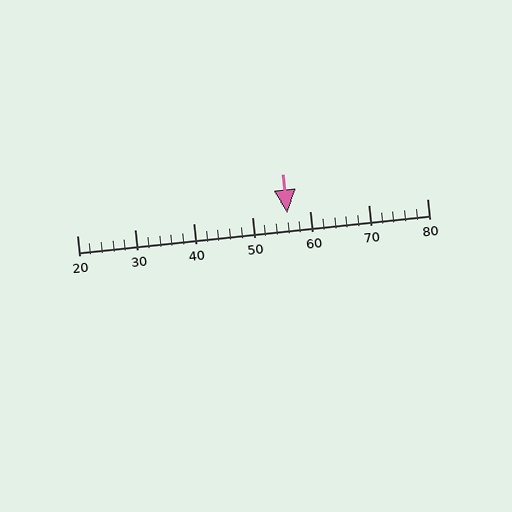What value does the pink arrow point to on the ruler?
The pink arrow points to approximately 56.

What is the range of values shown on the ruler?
The ruler shows values from 20 to 80.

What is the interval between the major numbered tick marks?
The major tick marks are spaced 10 units apart.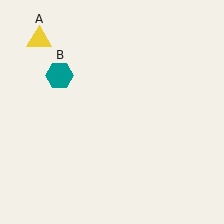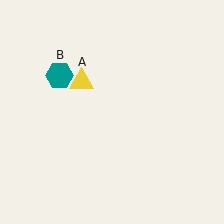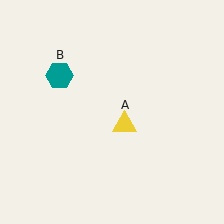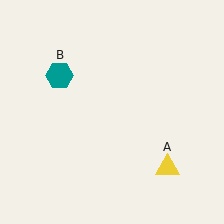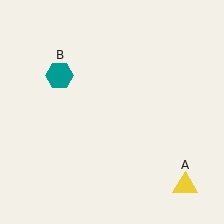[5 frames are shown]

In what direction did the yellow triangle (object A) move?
The yellow triangle (object A) moved down and to the right.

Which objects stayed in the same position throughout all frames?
Teal hexagon (object B) remained stationary.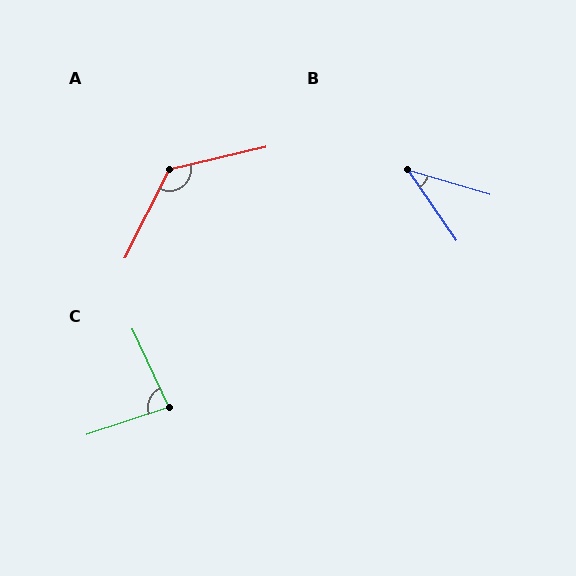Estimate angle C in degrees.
Approximately 83 degrees.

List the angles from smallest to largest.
B (39°), C (83°), A (130°).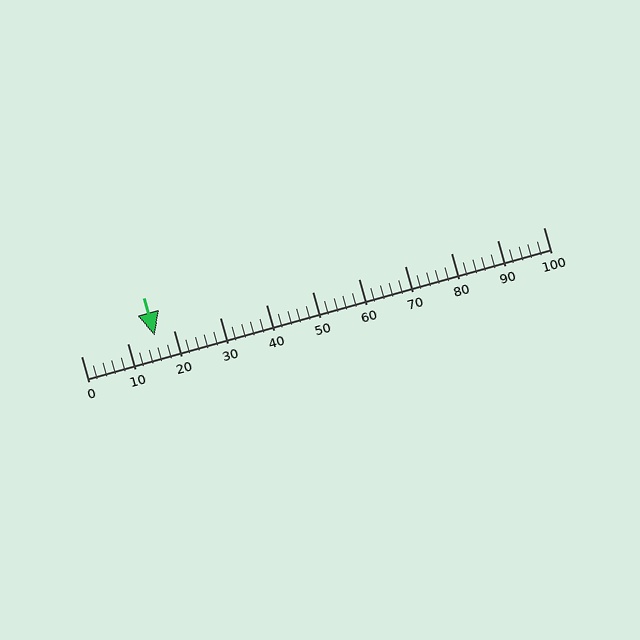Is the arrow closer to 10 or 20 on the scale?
The arrow is closer to 20.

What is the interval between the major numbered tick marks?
The major tick marks are spaced 10 units apart.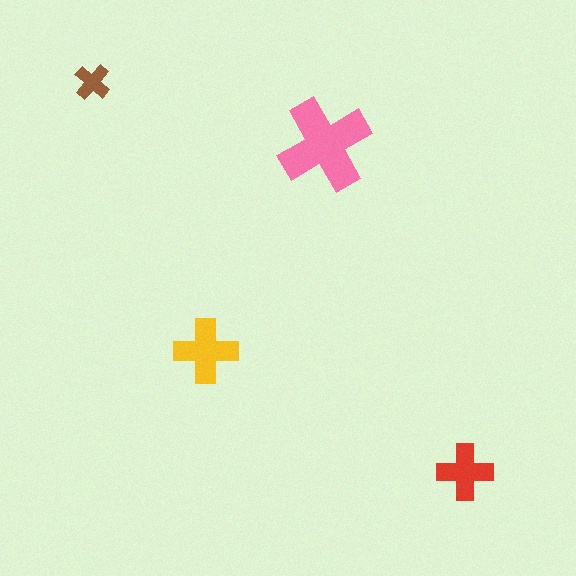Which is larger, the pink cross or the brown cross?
The pink one.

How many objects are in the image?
There are 4 objects in the image.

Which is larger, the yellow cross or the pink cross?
The pink one.